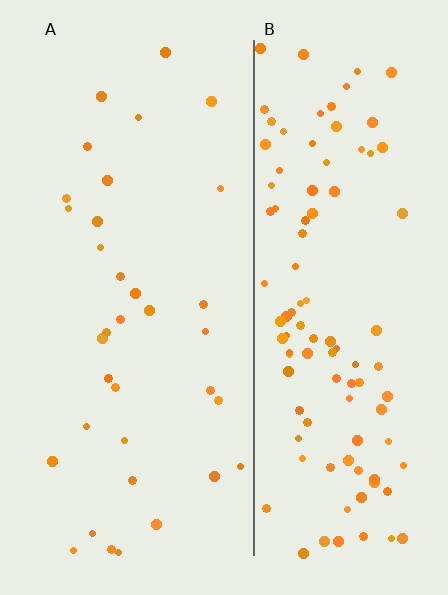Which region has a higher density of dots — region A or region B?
B (the right).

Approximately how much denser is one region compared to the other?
Approximately 3.2× — region B over region A.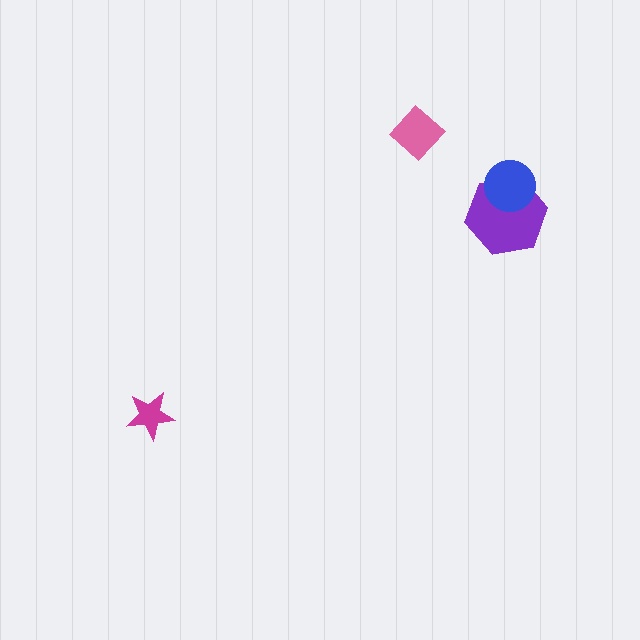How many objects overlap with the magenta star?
0 objects overlap with the magenta star.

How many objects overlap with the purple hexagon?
1 object overlaps with the purple hexagon.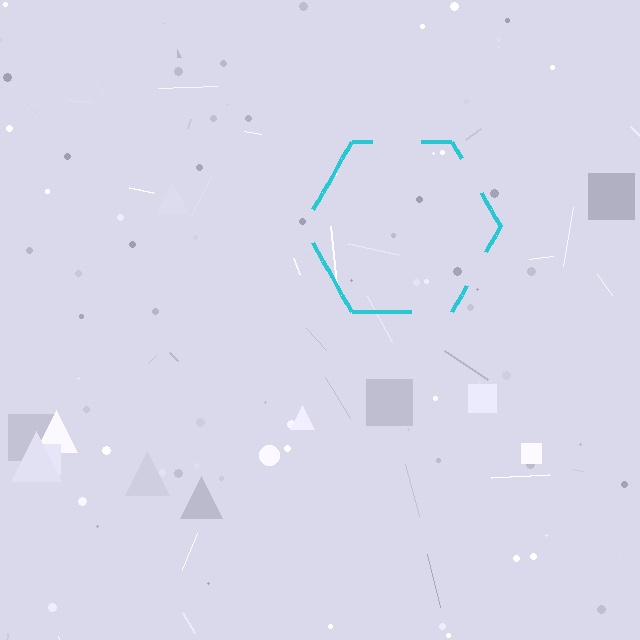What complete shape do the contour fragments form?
The contour fragments form a hexagon.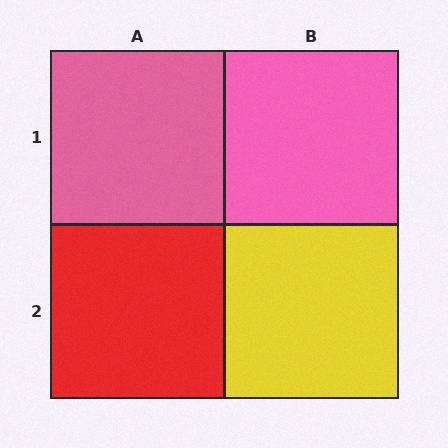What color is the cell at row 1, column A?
Pink.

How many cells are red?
1 cell is red.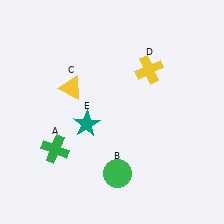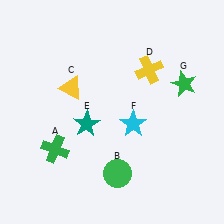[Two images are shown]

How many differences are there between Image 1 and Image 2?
There are 2 differences between the two images.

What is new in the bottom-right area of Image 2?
A cyan star (F) was added in the bottom-right area of Image 2.